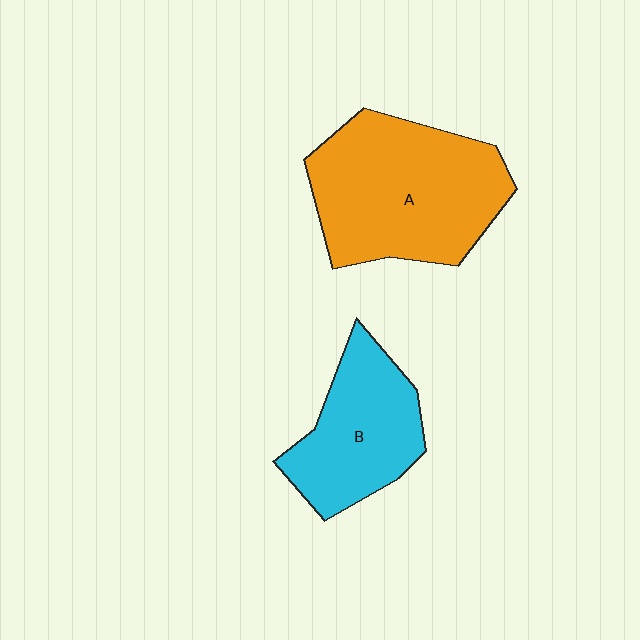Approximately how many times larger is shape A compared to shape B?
Approximately 1.5 times.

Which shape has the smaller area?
Shape B (cyan).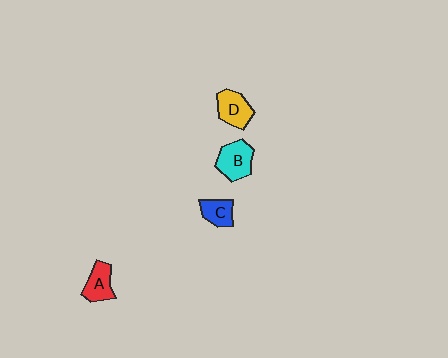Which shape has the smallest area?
Shape C (blue).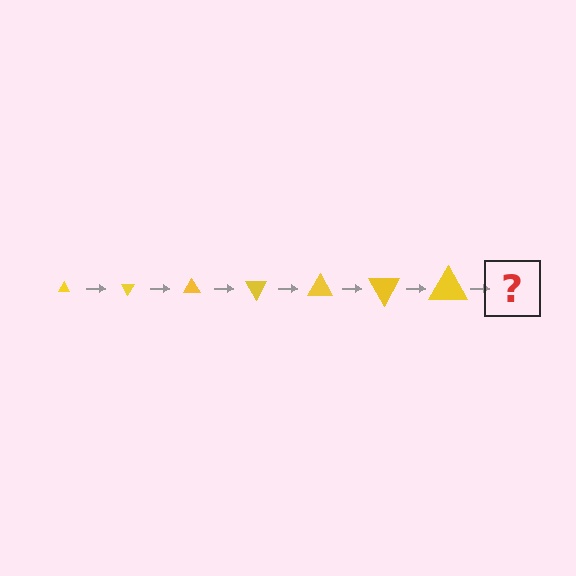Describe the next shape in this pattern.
It should be a triangle, larger than the previous one and rotated 420 degrees from the start.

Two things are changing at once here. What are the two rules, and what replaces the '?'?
The two rules are that the triangle grows larger each step and it rotates 60 degrees each step. The '?' should be a triangle, larger than the previous one and rotated 420 degrees from the start.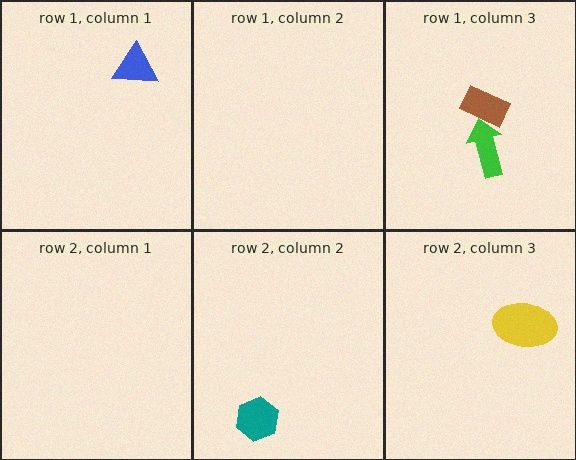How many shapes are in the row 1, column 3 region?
2.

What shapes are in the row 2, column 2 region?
The teal hexagon.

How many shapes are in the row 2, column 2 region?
1.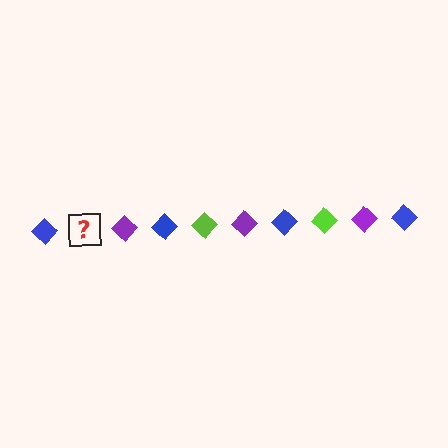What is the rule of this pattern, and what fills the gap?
The rule is that the pattern cycles through blue, lime, purple diamonds. The gap should be filled with a lime diamond.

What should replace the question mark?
The question mark should be replaced with a lime diamond.